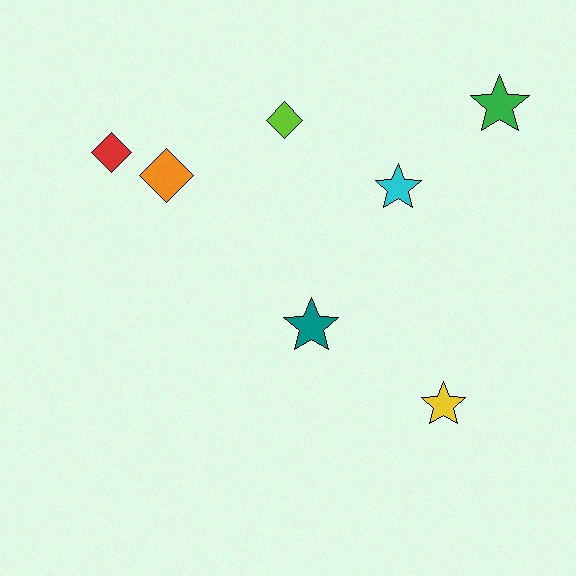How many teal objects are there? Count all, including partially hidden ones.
There is 1 teal object.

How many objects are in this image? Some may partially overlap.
There are 7 objects.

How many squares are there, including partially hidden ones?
There are no squares.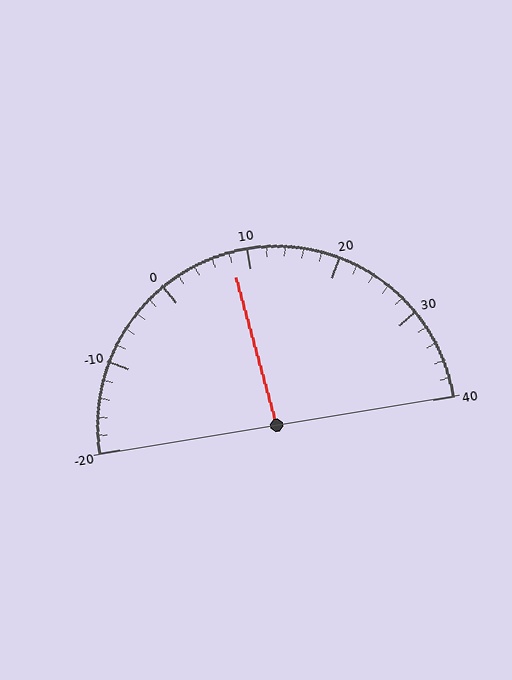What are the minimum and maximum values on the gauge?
The gauge ranges from -20 to 40.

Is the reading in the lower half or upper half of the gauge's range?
The reading is in the lower half of the range (-20 to 40).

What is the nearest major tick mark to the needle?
The nearest major tick mark is 10.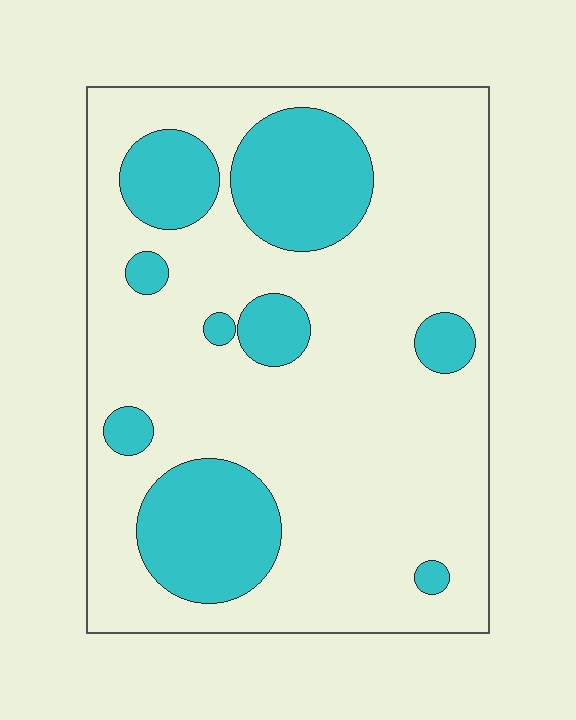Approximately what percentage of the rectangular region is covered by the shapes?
Approximately 25%.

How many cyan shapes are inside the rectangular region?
9.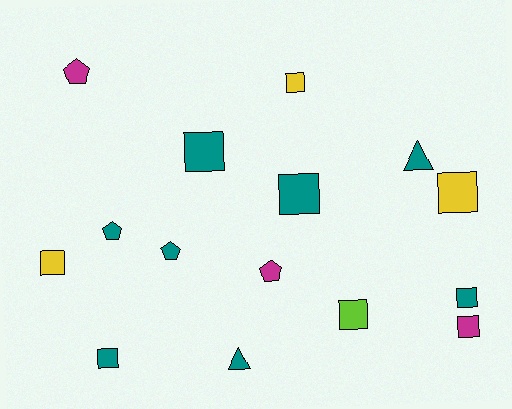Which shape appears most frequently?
Square, with 9 objects.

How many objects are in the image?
There are 15 objects.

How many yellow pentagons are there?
There are no yellow pentagons.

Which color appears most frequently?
Teal, with 8 objects.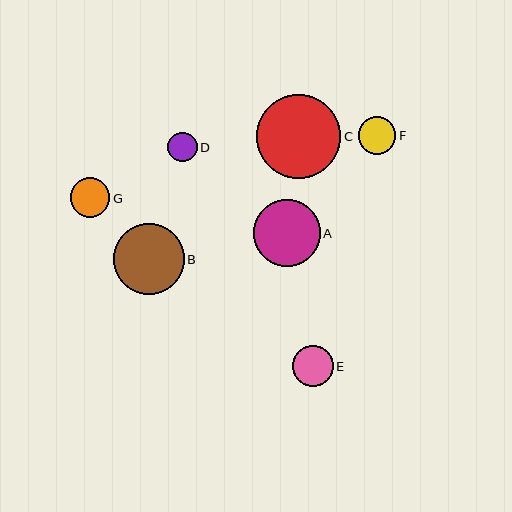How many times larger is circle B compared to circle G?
Circle B is approximately 1.8 times the size of circle G.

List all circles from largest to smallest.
From largest to smallest: C, B, A, E, G, F, D.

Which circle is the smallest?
Circle D is the smallest with a size of approximately 29 pixels.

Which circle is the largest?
Circle C is the largest with a size of approximately 85 pixels.